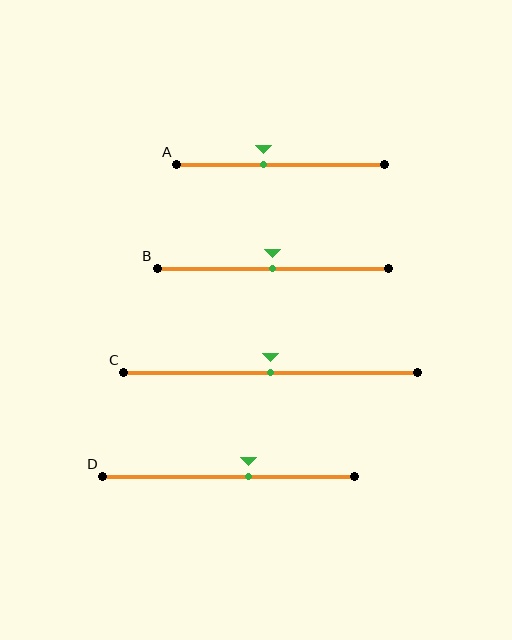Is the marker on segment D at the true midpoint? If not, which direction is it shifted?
No, the marker on segment D is shifted to the right by about 8% of the segment length.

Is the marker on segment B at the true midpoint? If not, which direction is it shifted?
Yes, the marker on segment B is at the true midpoint.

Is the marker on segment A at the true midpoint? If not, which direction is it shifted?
No, the marker on segment A is shifted to the left by about 8% of the segment length.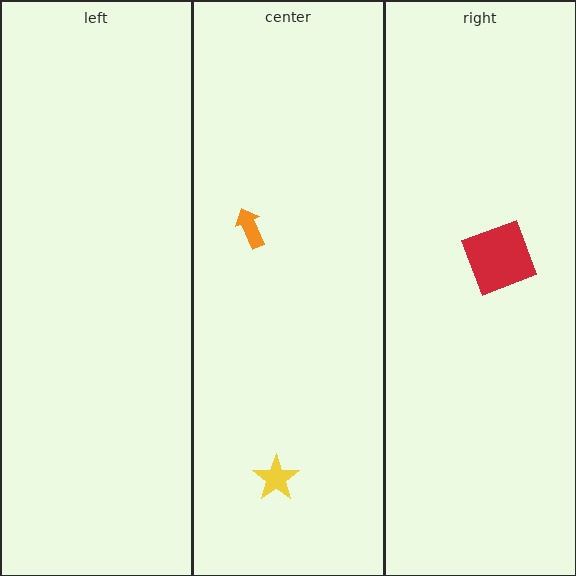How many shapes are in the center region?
2.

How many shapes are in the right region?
1.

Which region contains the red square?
The right region.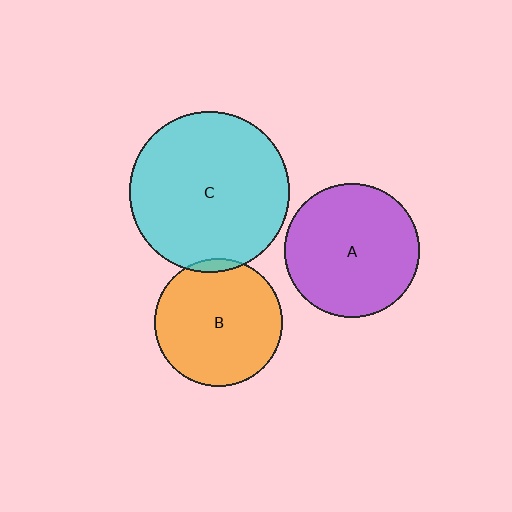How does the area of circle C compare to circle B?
Approximately 1.6 times.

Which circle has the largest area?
Circle C (cyan).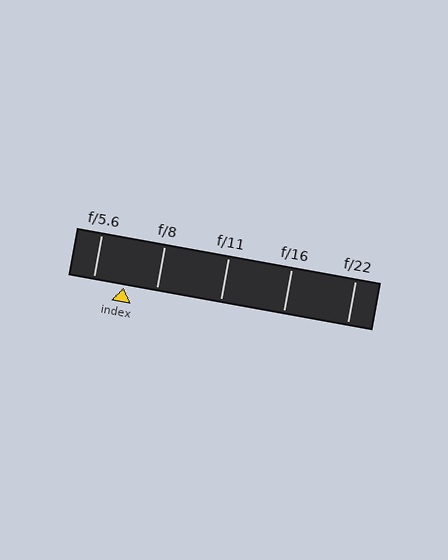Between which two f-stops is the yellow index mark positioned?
The index mark is between f/5.6 and f/8.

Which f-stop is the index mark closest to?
The index mark is closest to f/5.6.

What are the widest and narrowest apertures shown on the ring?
The widest aperture shown is f/5.6 and the narrowest is f/22.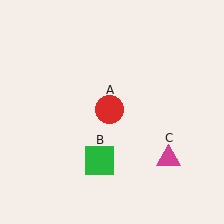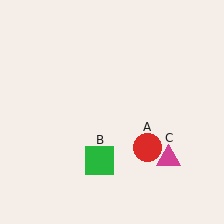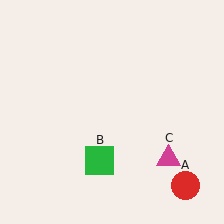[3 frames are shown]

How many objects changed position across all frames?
1 object changed position: red circle (object A).